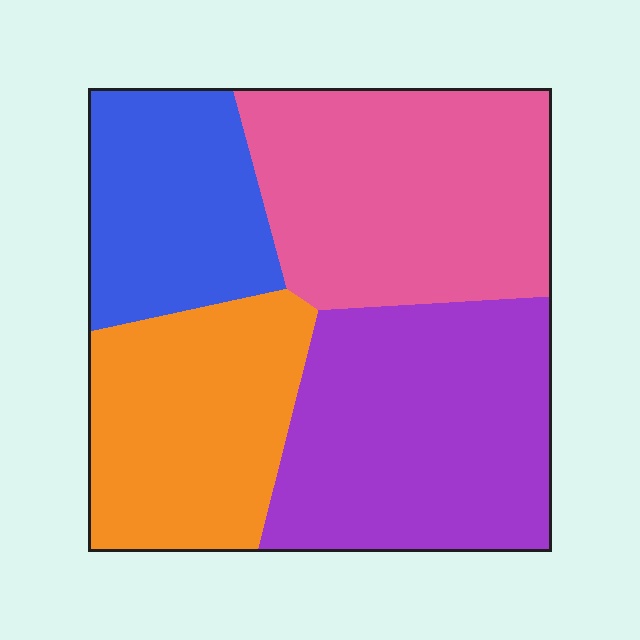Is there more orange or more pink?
Pink.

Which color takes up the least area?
Blue, at roughly 20%.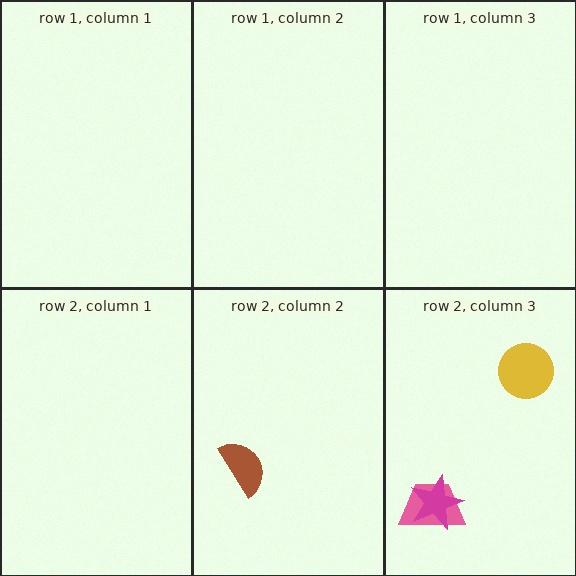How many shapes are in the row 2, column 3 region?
3.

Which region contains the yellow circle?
The row 2, column 3 region.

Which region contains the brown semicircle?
The row 2, column 2 region.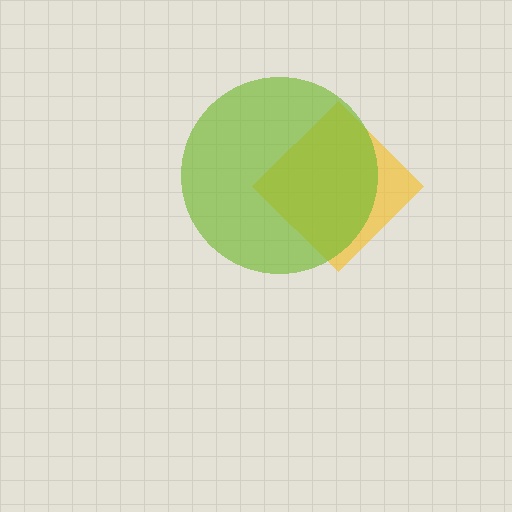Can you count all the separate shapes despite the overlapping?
Yes, there are 2 separate shapes.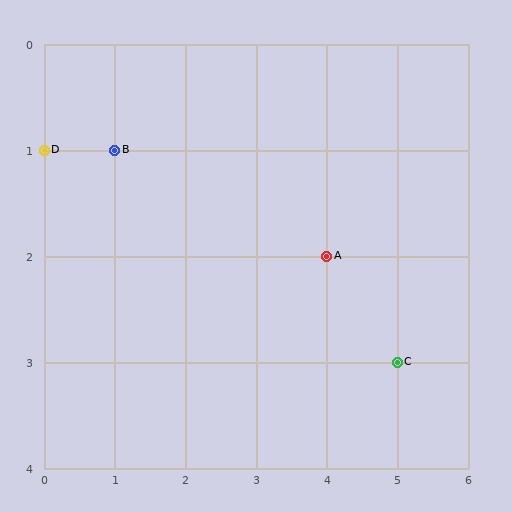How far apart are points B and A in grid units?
Points B and A are 3 columns and 1 row apart (about 3.2 grid units diagonally).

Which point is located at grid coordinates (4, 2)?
Point A is at (4, 2).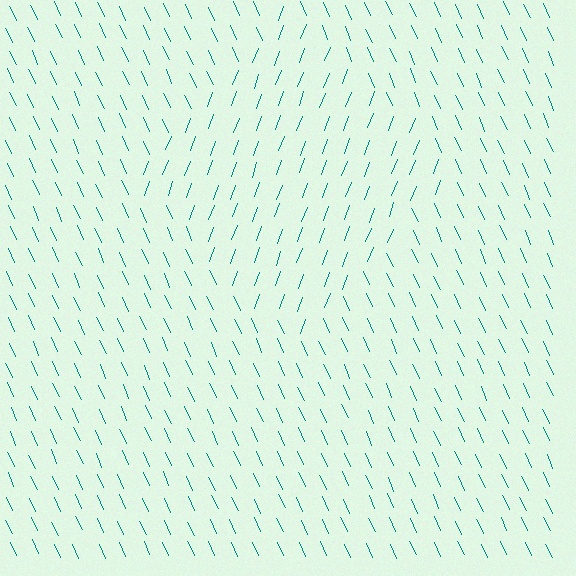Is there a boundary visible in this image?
Yes, there is a texture boundary formed by a change in line orientation.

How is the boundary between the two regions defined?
The boundary is defined purely by a change in line orientation (approximately 45 degrees difference). All lines are the same color and thickness.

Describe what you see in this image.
The image is filled with small teal line segments. A diamond region in the image has lines oriented differently from the surrounding lines, creating a visible texture boundary.